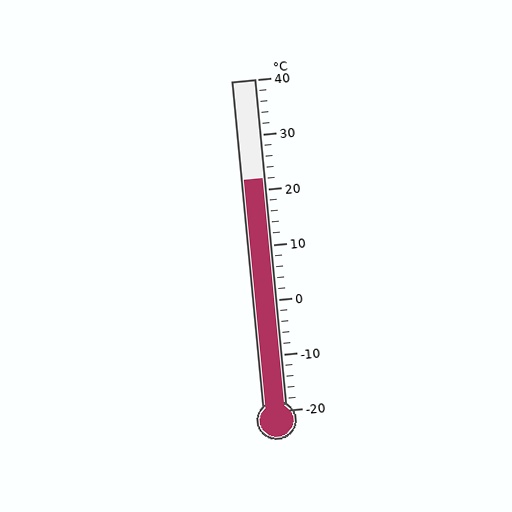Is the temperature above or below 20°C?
The temperature is above 20°C.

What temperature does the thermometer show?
The thermometer shows approximately 22°C.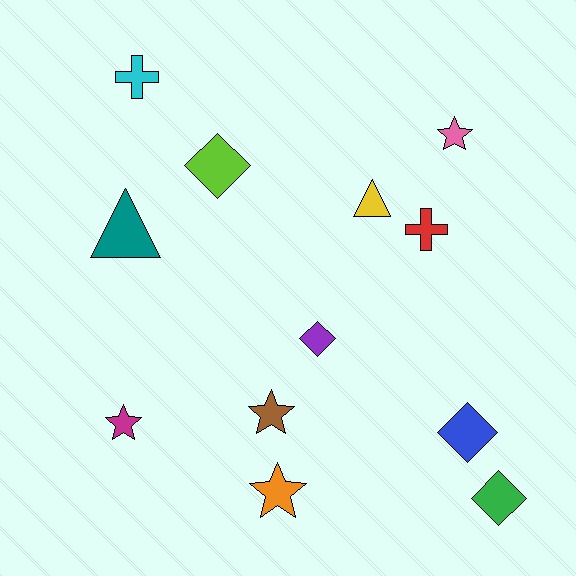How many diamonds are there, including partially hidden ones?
There are 4 diamonds.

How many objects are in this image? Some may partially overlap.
There are 12 objects.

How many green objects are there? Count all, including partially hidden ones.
There is 1 green object.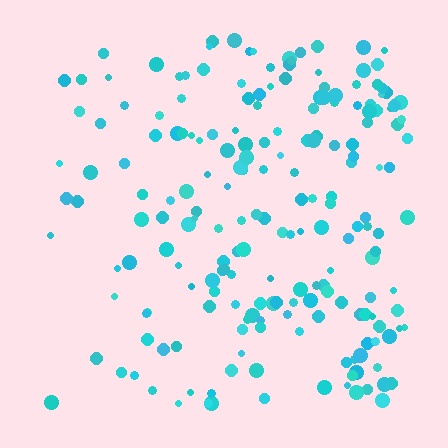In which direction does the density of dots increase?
From left to right, with the right side densest.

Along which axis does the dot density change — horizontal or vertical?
Horizontal.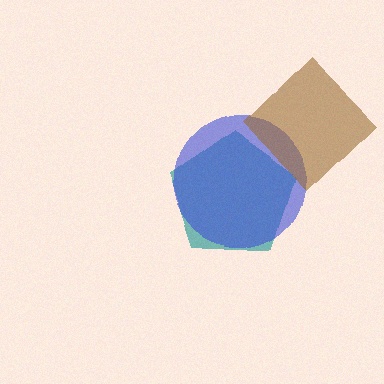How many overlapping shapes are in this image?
There are 3 overlapping shapes in the image.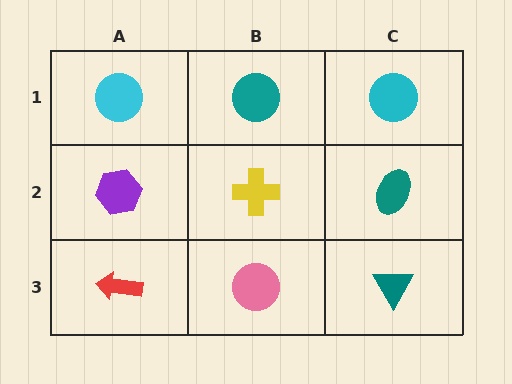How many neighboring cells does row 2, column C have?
3.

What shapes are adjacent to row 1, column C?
A teal ellipse (row 2, column C), a teal circle (row 1, column B).